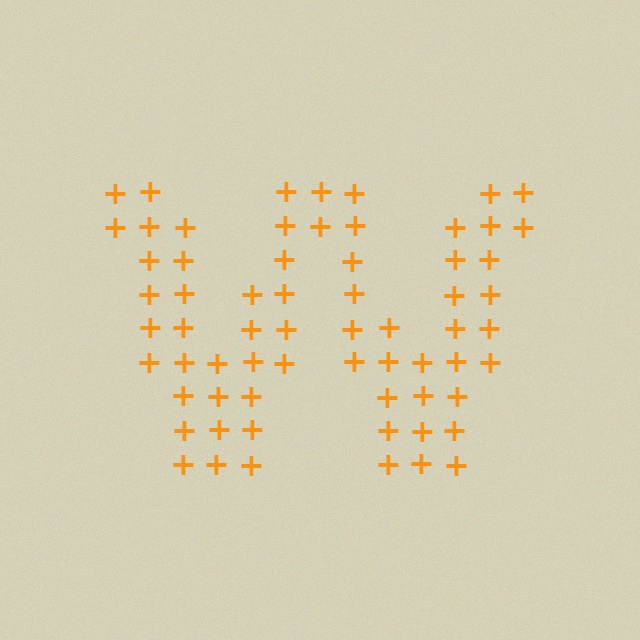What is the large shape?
The large shape is the letter W.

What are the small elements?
The small elements are plus signs.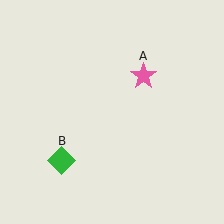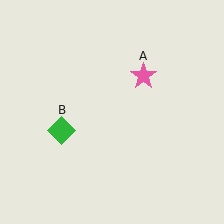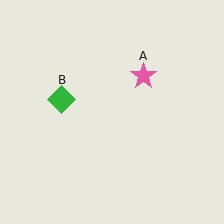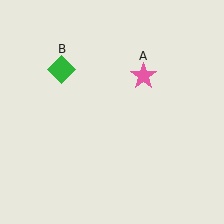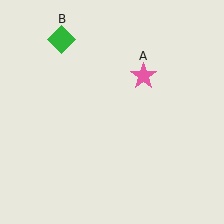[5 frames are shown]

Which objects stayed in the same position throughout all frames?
Pink star (object A) remained stationary.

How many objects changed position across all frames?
1 object changed position: green diamond (object B).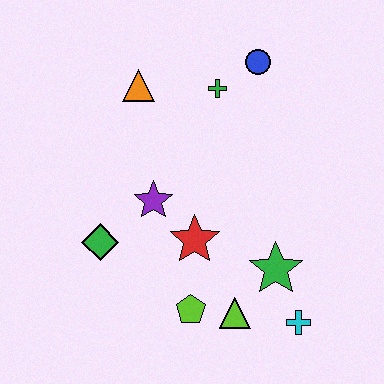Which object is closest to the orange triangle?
The green cross is closest to the orange triangle.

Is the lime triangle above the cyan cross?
Yes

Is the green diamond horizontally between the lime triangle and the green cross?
No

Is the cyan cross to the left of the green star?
No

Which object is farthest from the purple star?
The cyan cross is farthest from the purple star.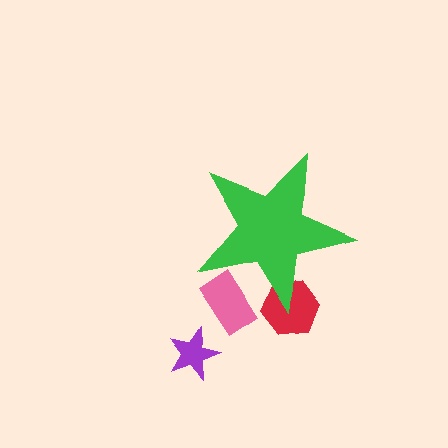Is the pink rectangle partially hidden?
Yes, the pink rectangle is partially hidden behind the green star.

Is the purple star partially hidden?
No, the purple star is fully visible.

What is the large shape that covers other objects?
A green star.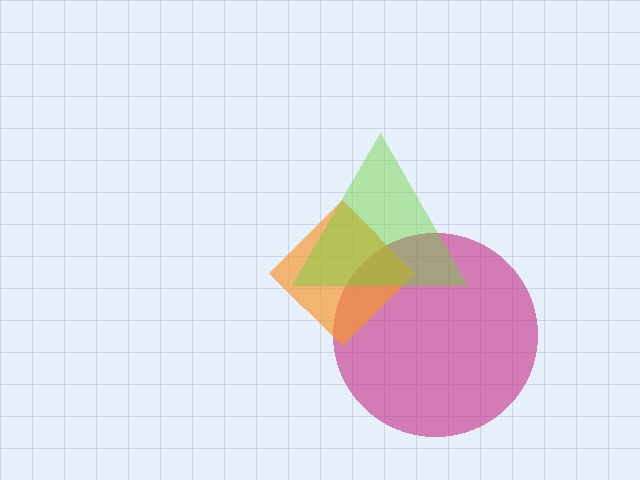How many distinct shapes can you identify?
There are 3 distinct shapes: a magenta circle, an orange diamond, a lime triangle.